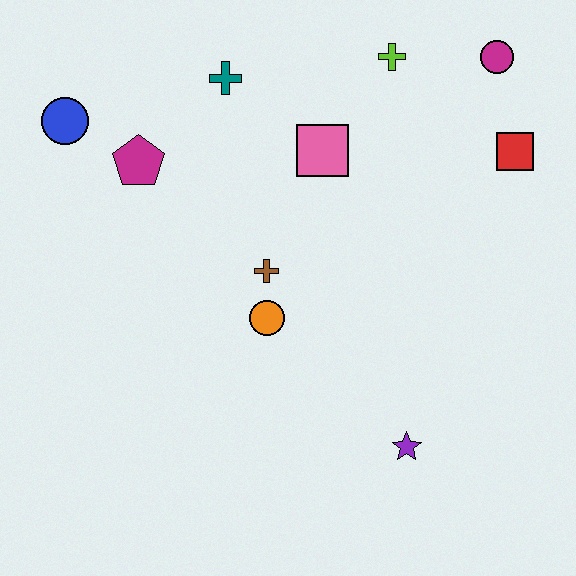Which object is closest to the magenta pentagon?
The blue circle is closest to the magenta pentagon.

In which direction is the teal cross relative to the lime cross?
The teal cross is to the left of the lime cross.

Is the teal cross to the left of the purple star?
Yes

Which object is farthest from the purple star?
The blue circle is farthest from the purple star.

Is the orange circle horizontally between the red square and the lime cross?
No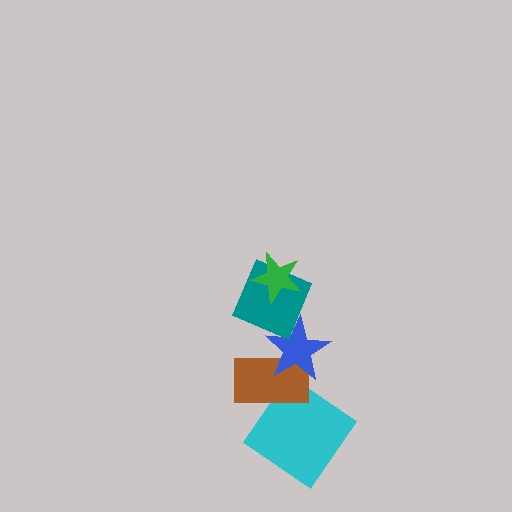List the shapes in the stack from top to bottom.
From top to bottom: the green star, the teal square, the blue star, the brown rectangle, the cyan diamond.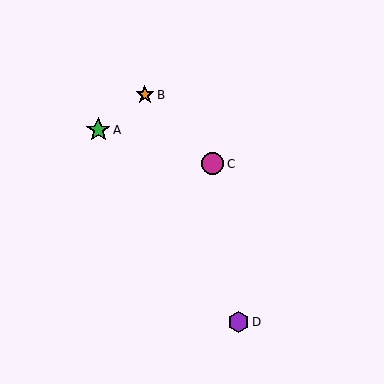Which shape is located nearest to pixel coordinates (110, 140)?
The green star (labeled A) at (98, 130) is nearest to that location.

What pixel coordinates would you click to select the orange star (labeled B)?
Click at (145, 95) to select the orange star B.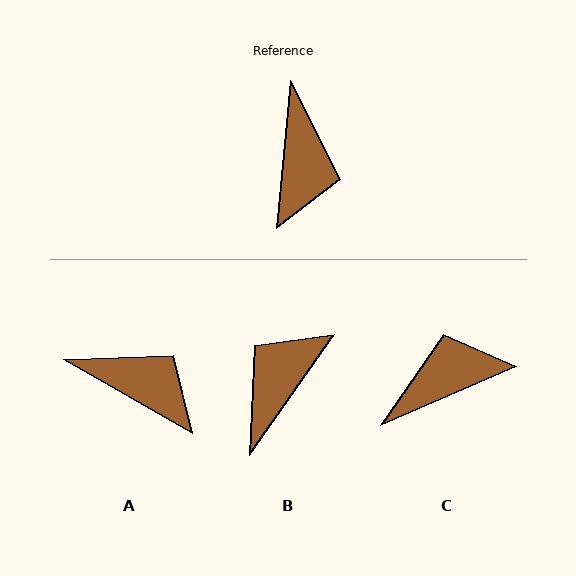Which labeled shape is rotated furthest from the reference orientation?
B, about 150 degrees away.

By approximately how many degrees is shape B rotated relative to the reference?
Approximately 150 degrees counter-clockwise.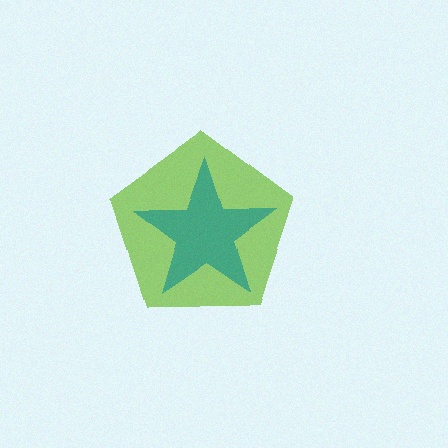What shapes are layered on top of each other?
The layered shapes are: a lime pentagon, a teal star.